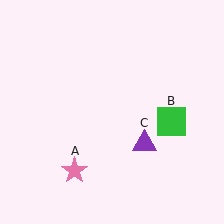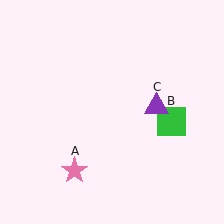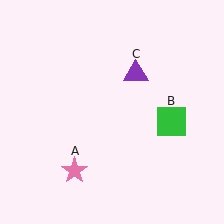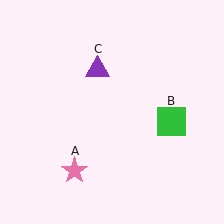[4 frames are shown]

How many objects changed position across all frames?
1 object changed position: purple triangle (object C).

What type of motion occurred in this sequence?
The purple triangle (object C) rotated counterclockwise around the center of the scene.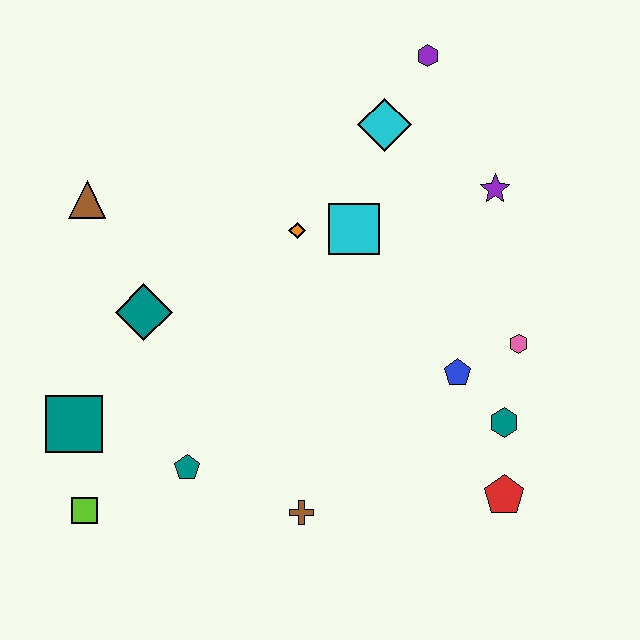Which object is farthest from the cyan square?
The lime square is farthest from the cyan square.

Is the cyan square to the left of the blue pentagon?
Yes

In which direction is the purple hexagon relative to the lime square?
The purple hexagon is above the lime square.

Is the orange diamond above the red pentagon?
Yes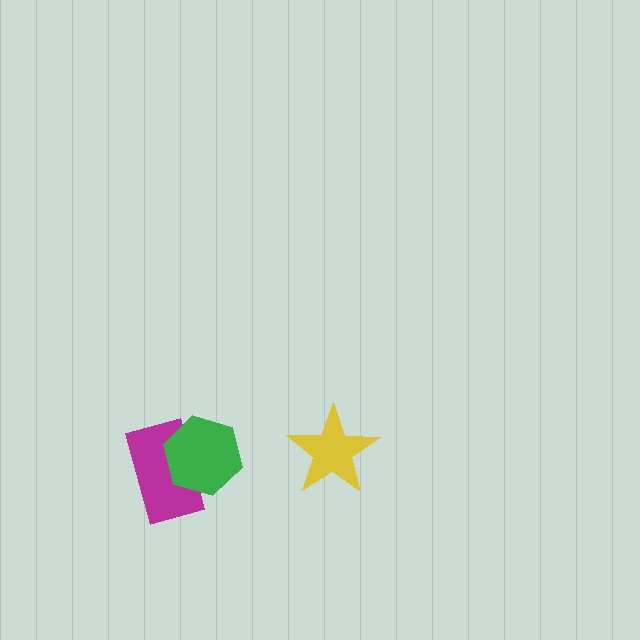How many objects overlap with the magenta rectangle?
1 object overlaps with the magenta rectangle.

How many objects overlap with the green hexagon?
1 object overlaps with the green hexagon.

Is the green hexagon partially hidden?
No, no other shape covers it.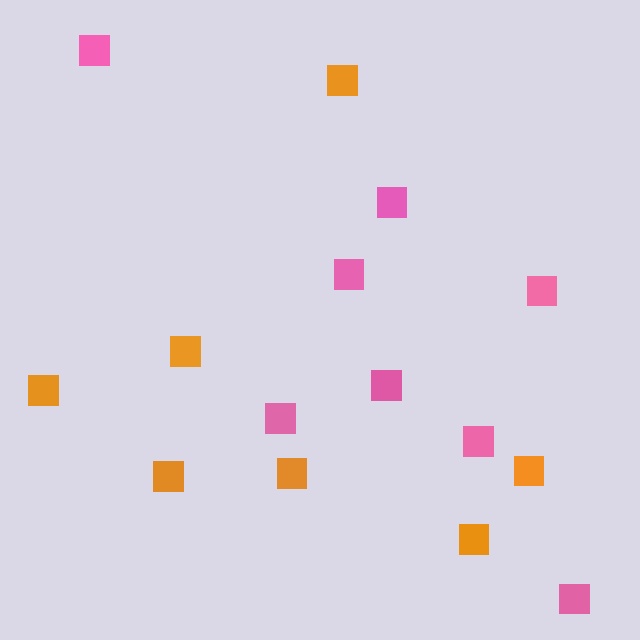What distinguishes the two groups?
There are 2 groups: one group of orange squares (7) and one group of pink squares (8).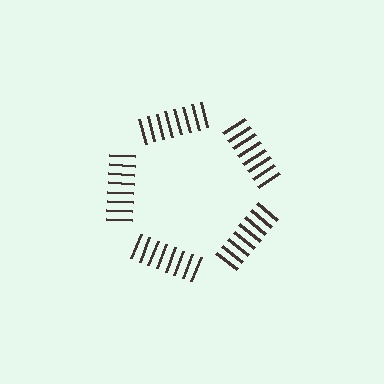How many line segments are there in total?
40 — 8 along each of the 5 edges.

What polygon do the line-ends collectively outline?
An illusory pentagon — the line segments terminate on its edges but no continuous stroke is drawn.